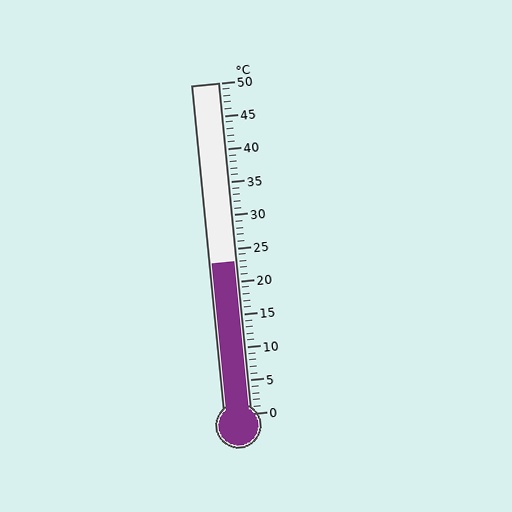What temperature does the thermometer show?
The thermometer shows approximately 23°C.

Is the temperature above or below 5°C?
The temperature is above 5°C.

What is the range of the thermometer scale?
The thermometer scale ranges from 0°C to 50°C.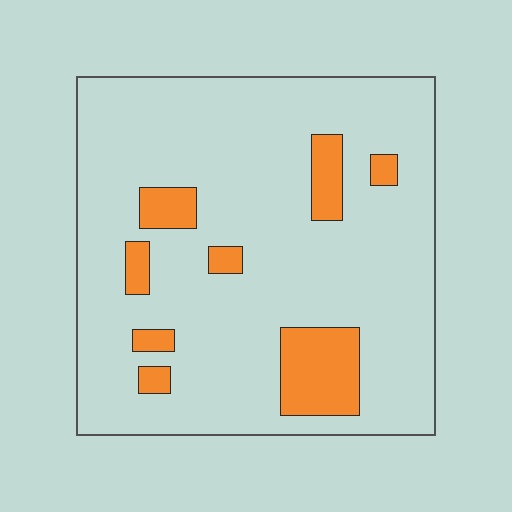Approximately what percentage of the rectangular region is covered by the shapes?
Approximately 15%.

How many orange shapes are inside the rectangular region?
8.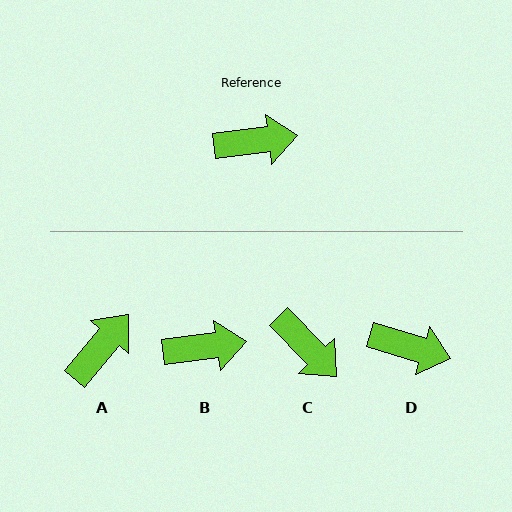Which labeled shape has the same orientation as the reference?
B.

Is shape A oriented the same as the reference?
No, it is off by about 43 degrees.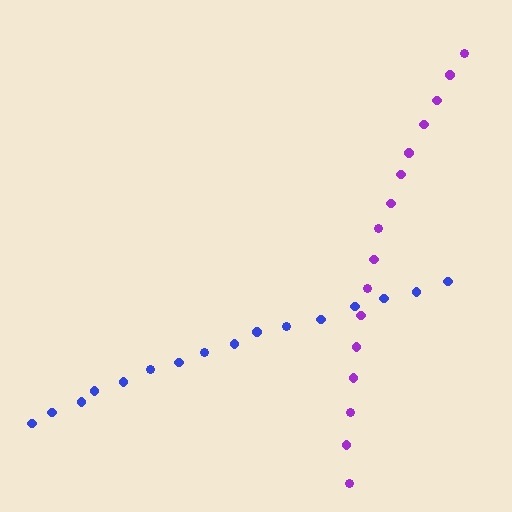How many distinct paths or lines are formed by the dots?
There are 2 distinct paths.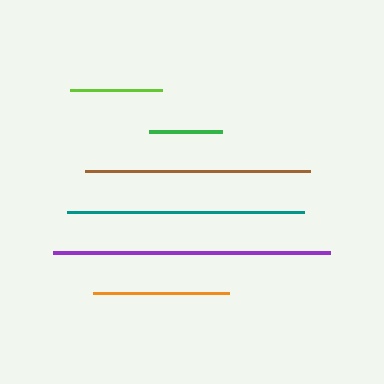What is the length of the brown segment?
The brown segment is approximately 225 pixels long.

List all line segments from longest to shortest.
From longest to shortest: purple, teal, brown, orange, lime, green.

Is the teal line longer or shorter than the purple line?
The purple line is longer than the teal line.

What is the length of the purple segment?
The purple segment is approximately 276 pixels long.